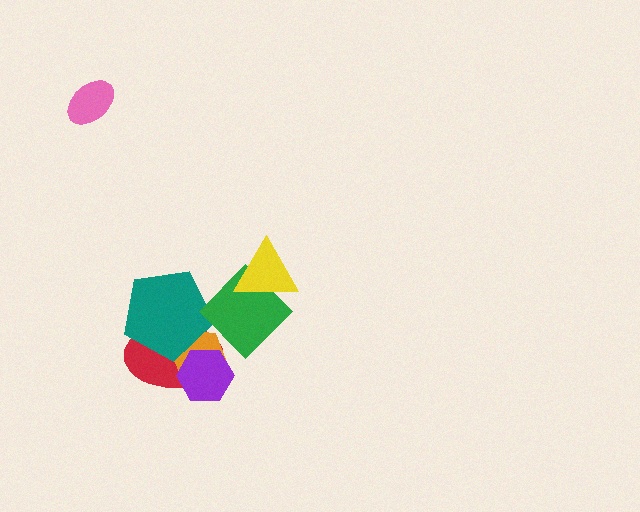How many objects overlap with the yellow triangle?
1 object overlaps with the yellow triangle.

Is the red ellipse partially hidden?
Yes, it is partially covered by another shape.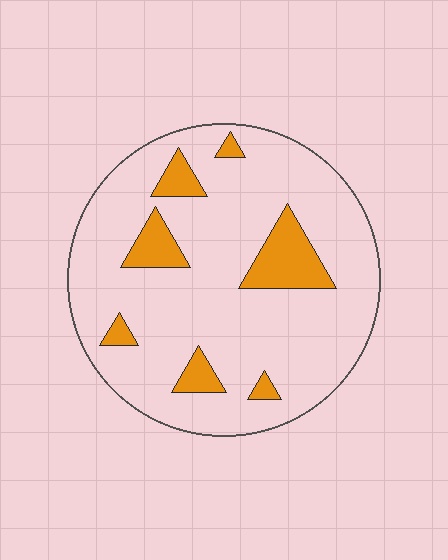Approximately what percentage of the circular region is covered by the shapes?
Approximately 15%.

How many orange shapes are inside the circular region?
7.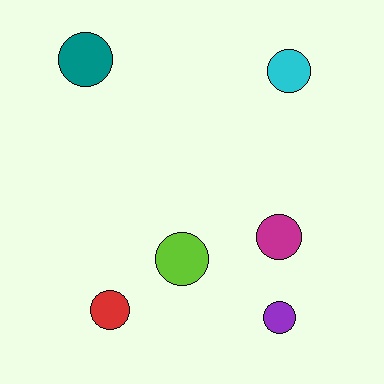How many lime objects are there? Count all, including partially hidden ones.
There is 1 lime object.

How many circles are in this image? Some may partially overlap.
There are 6 circles.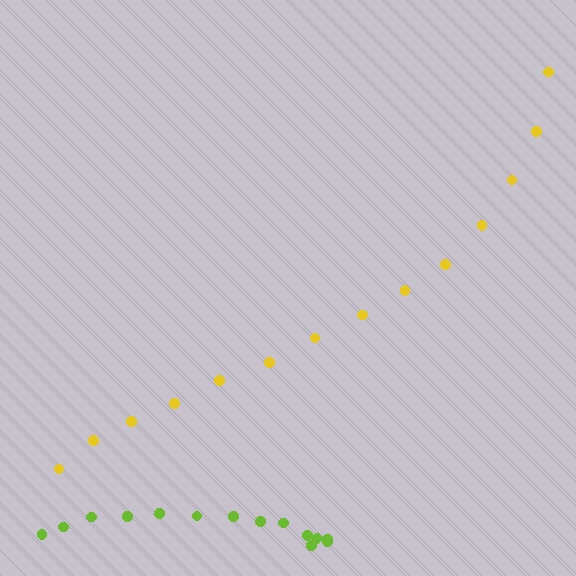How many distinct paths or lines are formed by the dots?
There are 2 distinct paths.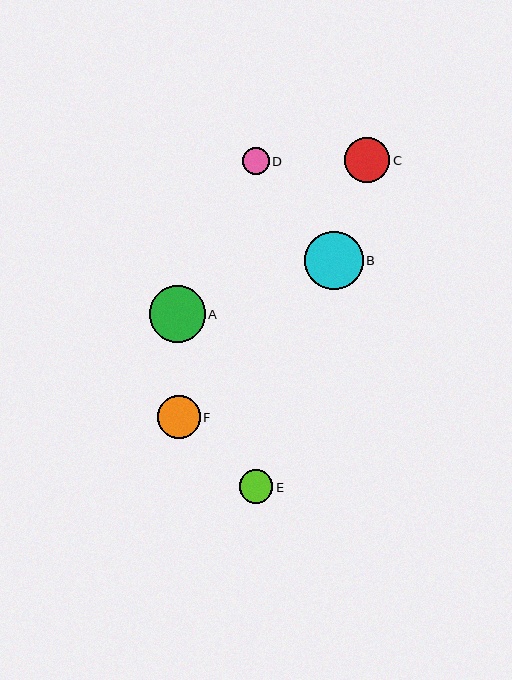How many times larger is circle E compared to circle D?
Circle E is approximately 1.2 times the size of circle D.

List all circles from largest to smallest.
From largest to smallest: B, A, C, F, E, D.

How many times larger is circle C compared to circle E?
Circle C is approximately 1.4 times the size of circle E.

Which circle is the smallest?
Circle D is the smallest with a size of approximately 27 pixels.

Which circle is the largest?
Circle B is the largest with a size of approximately 59 pixels.